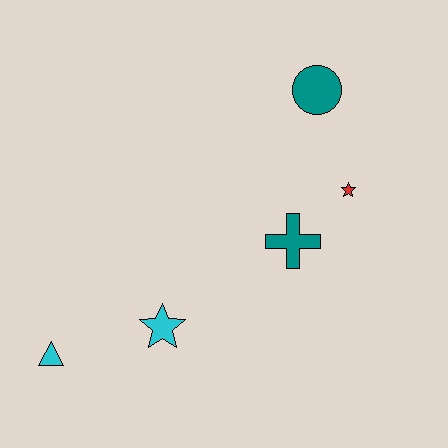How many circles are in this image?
There is 1 circle.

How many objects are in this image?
There are 5 objects.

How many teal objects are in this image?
There are 2 teal objects.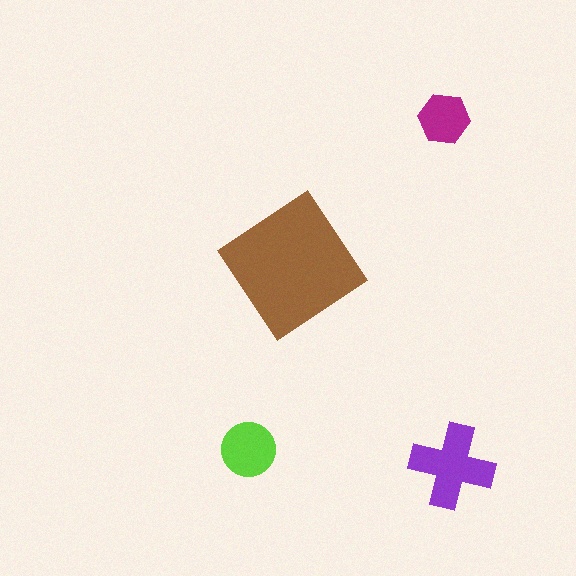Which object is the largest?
The brown diamond.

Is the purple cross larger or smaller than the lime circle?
Larger.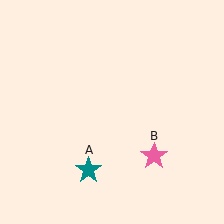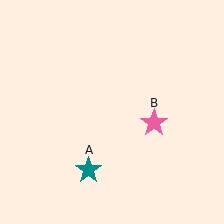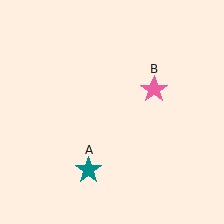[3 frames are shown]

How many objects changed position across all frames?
1 object changed position: pink star (object B).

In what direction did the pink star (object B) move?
The pink star (object B) moved up.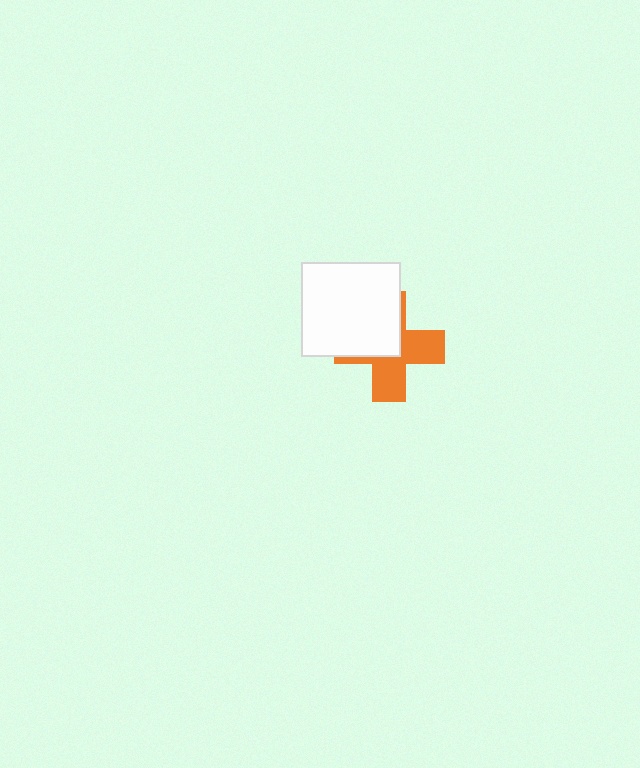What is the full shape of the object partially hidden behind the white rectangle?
The partially hidden object is an orange cross.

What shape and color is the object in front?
The object in front is a white rectangle.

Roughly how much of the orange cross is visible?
About half of it is visible (roughly 52%).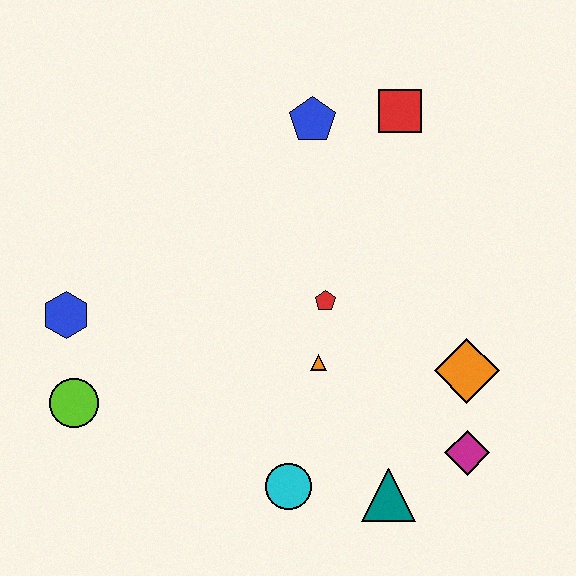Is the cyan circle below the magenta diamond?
Yes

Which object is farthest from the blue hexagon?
The magenta diamond is farthest from the blue hexagon.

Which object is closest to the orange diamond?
The magenta diamond is closest to the orange diamond.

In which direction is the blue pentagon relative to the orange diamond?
The blue pentagon is above the orange diamond.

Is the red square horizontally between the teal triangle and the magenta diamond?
Yes